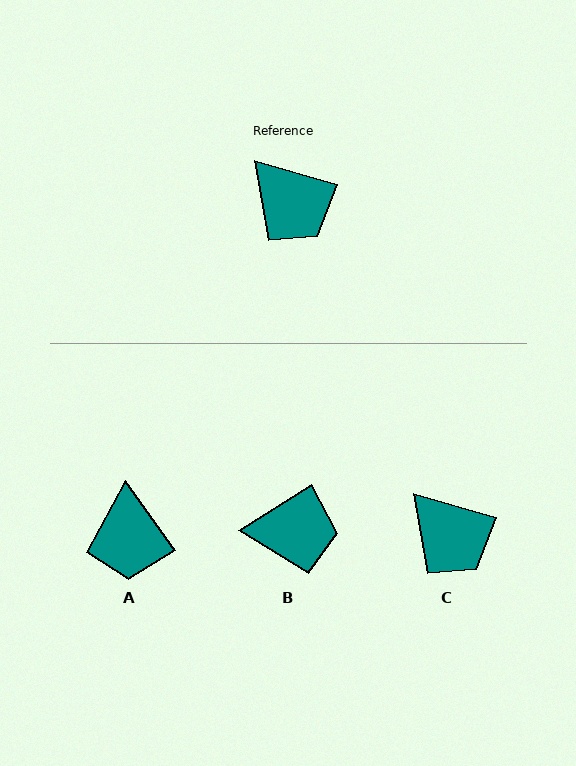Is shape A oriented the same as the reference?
No, it is off by about 38 degrees.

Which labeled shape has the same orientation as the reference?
C.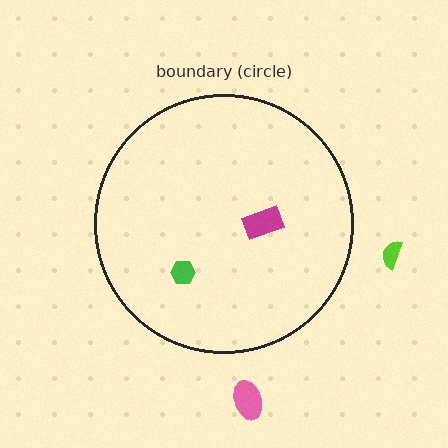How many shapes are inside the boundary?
2 inside, 2 outside.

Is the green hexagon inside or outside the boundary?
Inside.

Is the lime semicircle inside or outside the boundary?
Outside.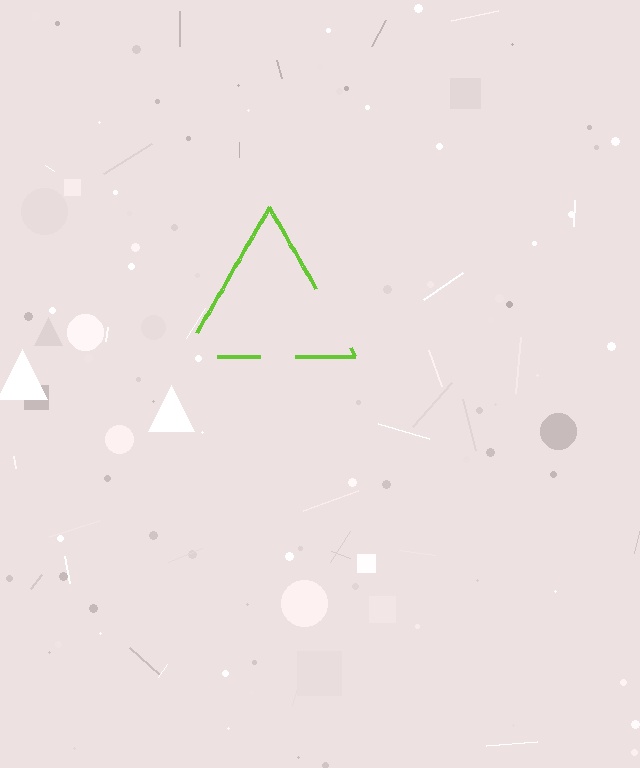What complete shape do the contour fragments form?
The contour fragments form a triangle.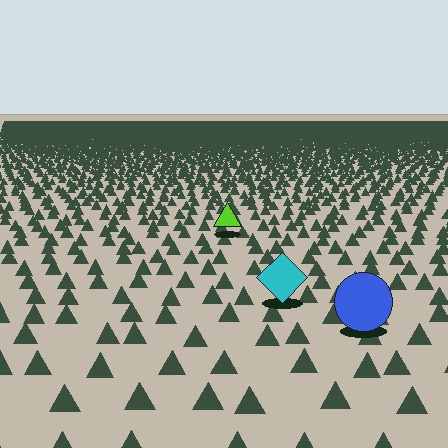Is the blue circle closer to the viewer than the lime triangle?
Yes. The blue circle is closer — you can tell from the texture gradient: the ground texture is coarser near it.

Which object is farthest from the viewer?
The lime triangle is farthest from the viewer. It appears smaller and the ground texture around it is denser.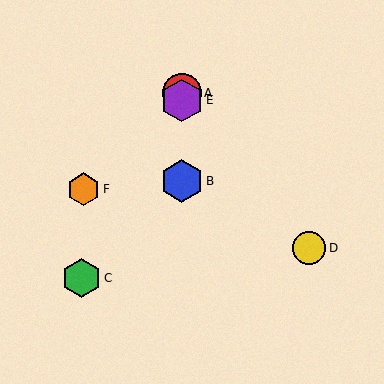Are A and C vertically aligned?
No, A is at x≈182 and C is at x≈82.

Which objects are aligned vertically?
Objects A, B, E are aligned vertically.